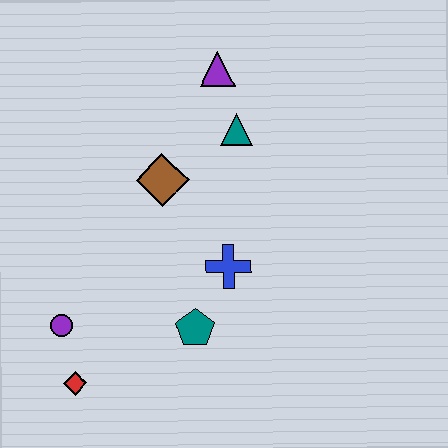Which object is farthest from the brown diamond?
The red diamond is farthest from the brown diamond.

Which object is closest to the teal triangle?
The purple triangle is closest to the teal triangle.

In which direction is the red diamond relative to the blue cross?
The red diamond is to the left of the blue cross.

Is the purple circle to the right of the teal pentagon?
No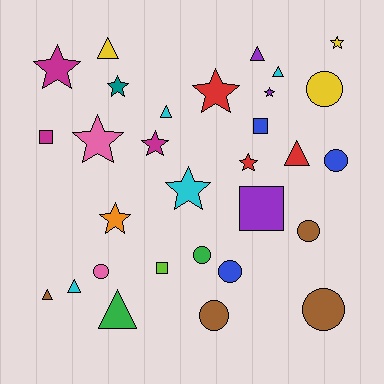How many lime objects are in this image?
There is 1 lime object.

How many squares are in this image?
There are 4 squares.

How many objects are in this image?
There are 30 objects.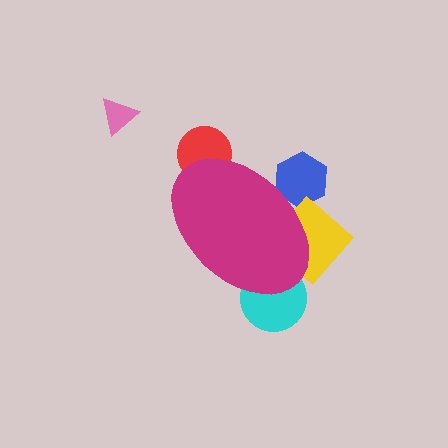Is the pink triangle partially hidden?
No, the pink triangle is fully visible.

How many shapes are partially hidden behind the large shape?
4 shapes are partially hidden.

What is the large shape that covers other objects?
A magenta ellipse.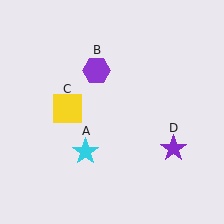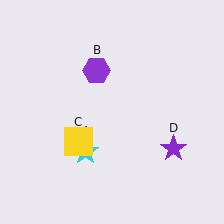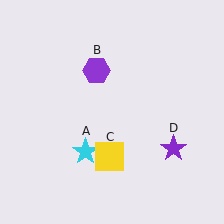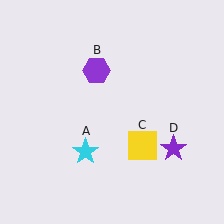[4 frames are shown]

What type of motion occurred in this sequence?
The yellow square (object C) rotated counterclockwise around the center of the scene.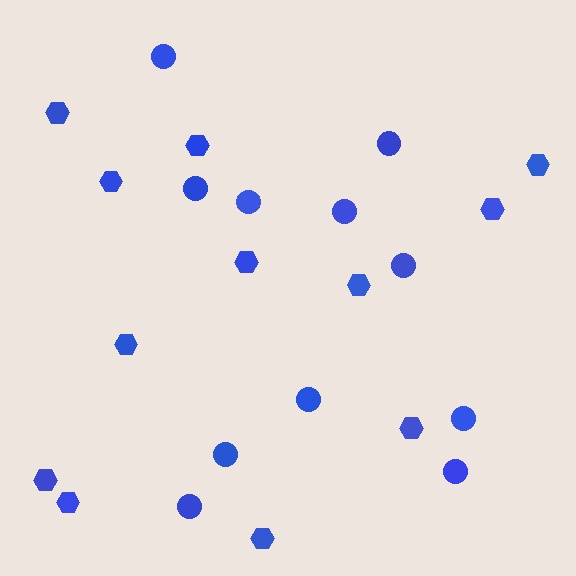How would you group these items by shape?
There are 2 groups: one group of hexagons (12) and one group of circles (11).